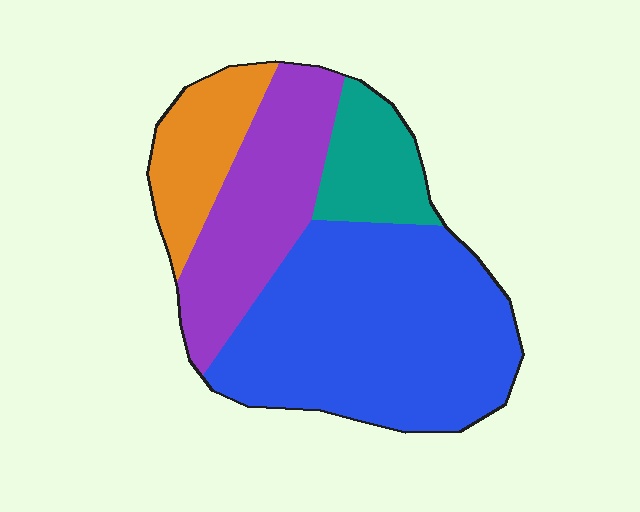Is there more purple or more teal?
Purple.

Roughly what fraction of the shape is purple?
Purple covers 24% of the shape.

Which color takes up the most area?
Blue, at roughly 50%.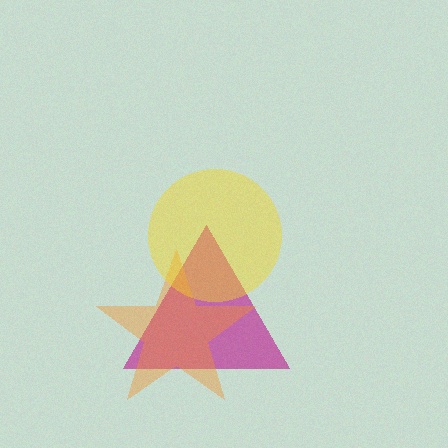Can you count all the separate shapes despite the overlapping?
Yes, there are 3 separate shapes.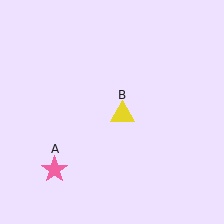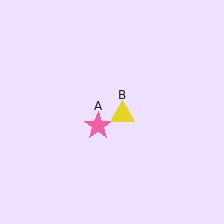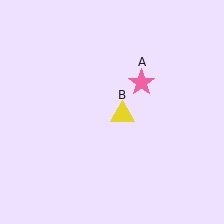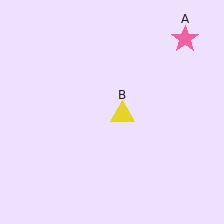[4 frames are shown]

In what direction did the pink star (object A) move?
The pink star (object A) moved up and to the right.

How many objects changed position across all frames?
1 object changed position: pink star (object A).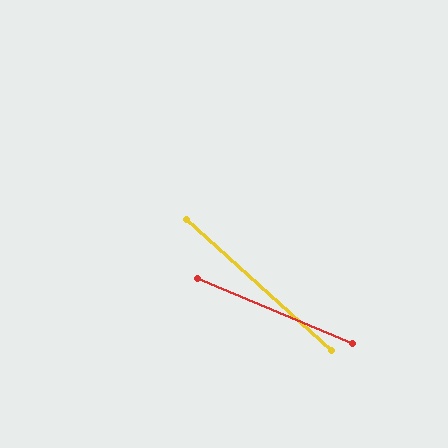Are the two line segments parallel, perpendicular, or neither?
Neither parallel nor perpendicular — they differ by about 20°.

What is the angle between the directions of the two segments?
Approximately 20 degrees.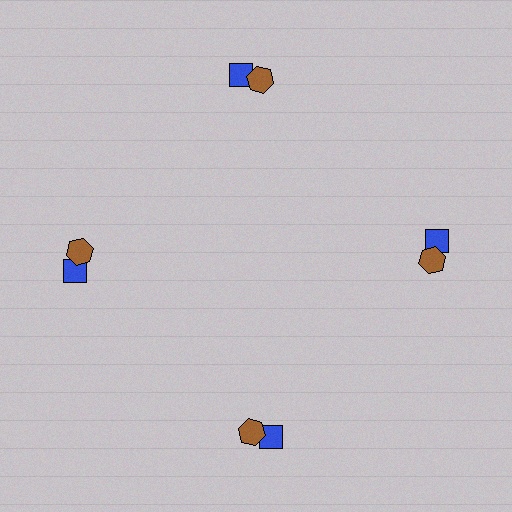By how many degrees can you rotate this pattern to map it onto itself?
The pattern maps onto itself every 90 degrees of rotation.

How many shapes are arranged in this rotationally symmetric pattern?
There are 8 shapes, arranged in 4 groups of 2.